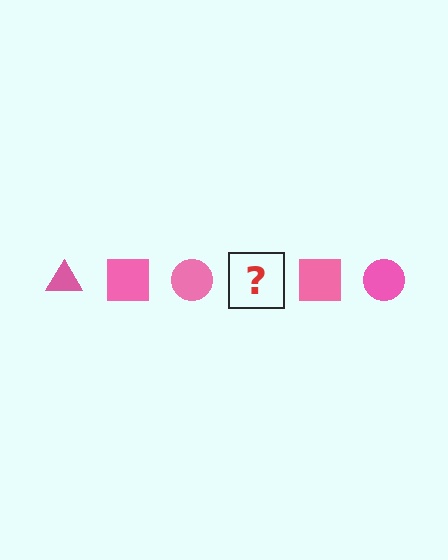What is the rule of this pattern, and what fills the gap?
The rule is that the pattern cycles through triangle, square, circle shapes in pink. The gap should be filled with a pink triangle.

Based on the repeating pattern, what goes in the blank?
The blank should be a pink triangle.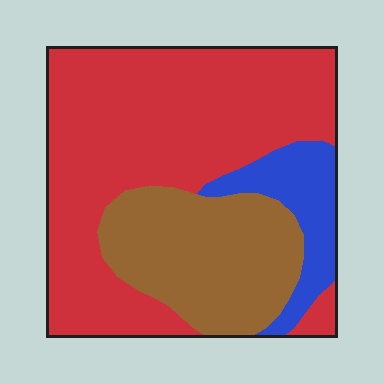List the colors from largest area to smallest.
From largest to smallest: red, brown, blue.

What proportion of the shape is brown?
Brown covers about 25% of the shape.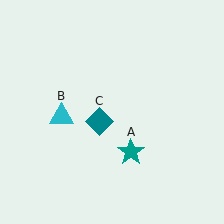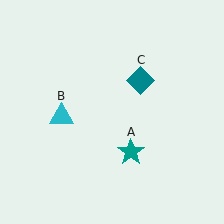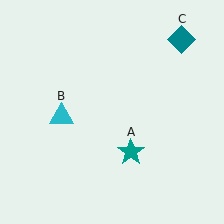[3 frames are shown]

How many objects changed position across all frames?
1 object changed position: teal diamond (object C).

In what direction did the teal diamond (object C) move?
The teal diamond (object C) moved up and to the right.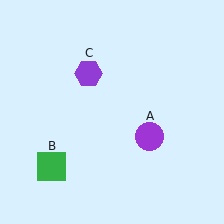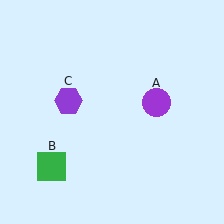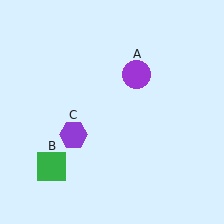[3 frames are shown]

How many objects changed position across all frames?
2 objects changed position: purple circle (object A), purple hexagon (object C).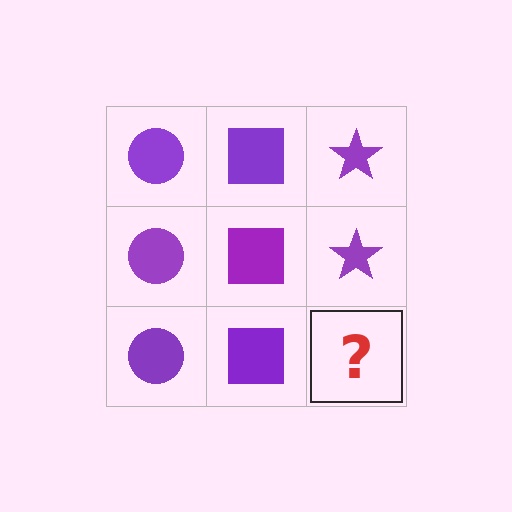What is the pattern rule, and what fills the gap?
The rule is that each column has a consistent shape. The gap should be filled with a purple star.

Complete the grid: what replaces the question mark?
The question mark should be replaced with a purple star.